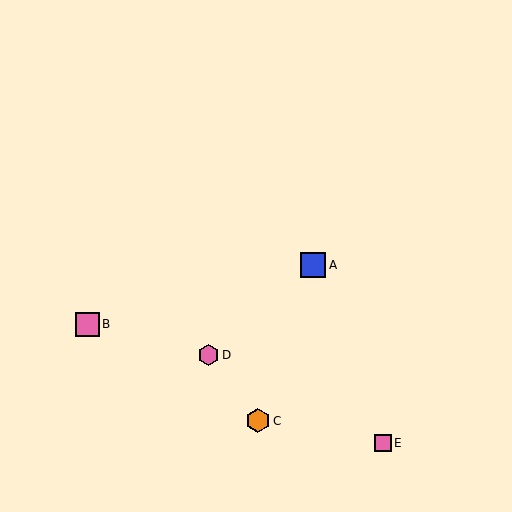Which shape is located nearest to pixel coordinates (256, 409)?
The orange hexagon (labeled C) at (258, 421) is nearest to that location.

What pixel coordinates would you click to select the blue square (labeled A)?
Click at (313, 265) to select the blue square A.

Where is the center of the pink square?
The center of the pink square is at (87, 324).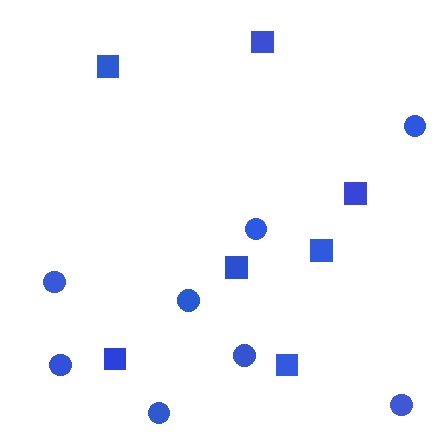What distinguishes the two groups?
There are 2 groups: one group of squares (7) and one group of circles (8).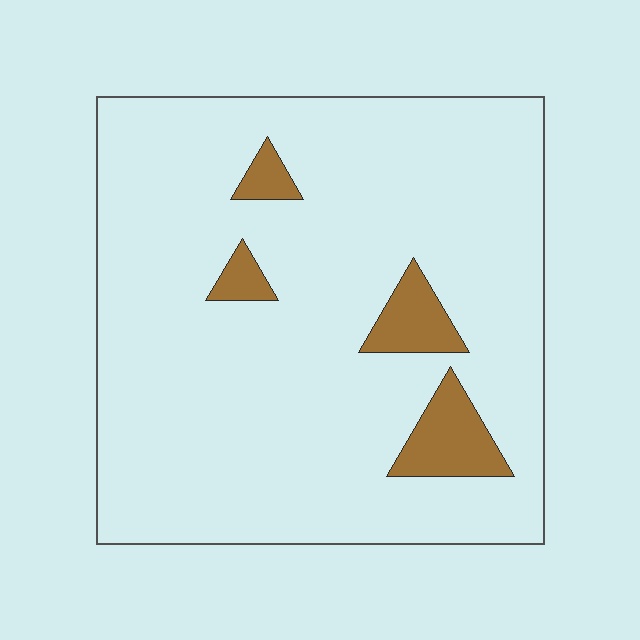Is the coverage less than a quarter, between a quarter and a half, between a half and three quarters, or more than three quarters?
Less than a quarter.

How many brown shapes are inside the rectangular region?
4.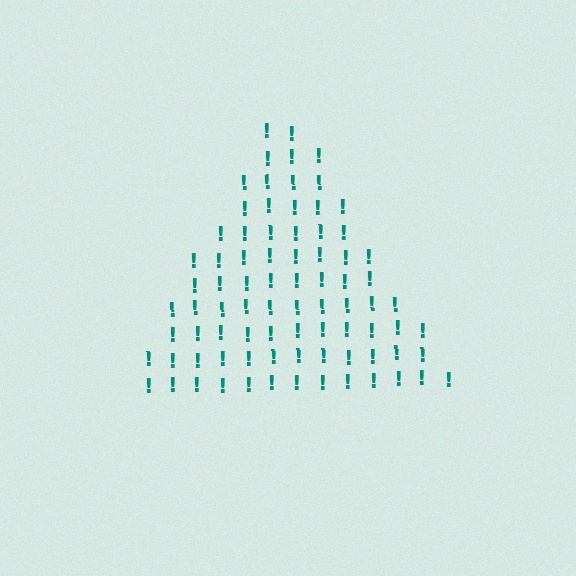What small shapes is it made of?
It is made of small exclamation marks.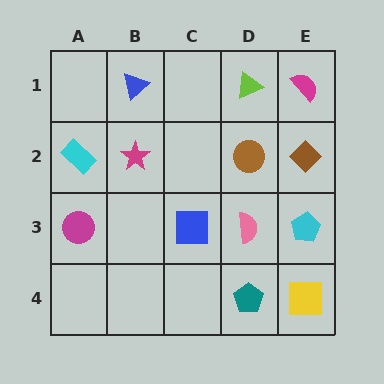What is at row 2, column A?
A cyan rectangle.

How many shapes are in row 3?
4 shapes.